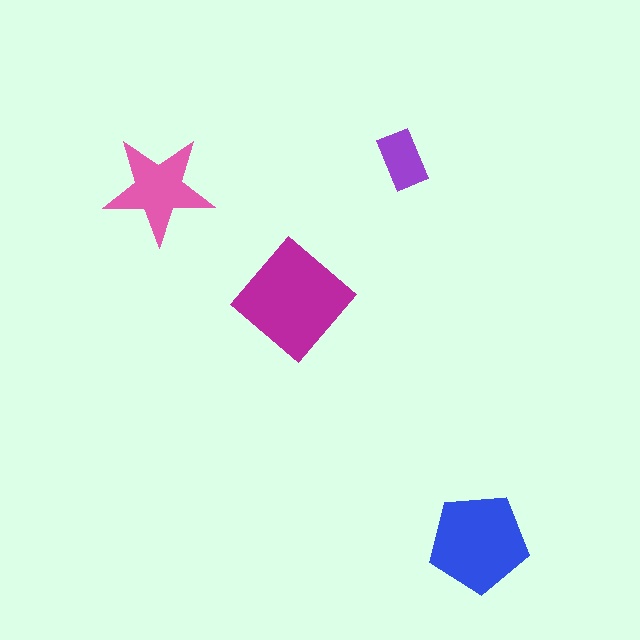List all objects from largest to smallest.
The magenta diamond, the blue pentagon, the pink star, the purple rectangle.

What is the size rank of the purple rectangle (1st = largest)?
4th.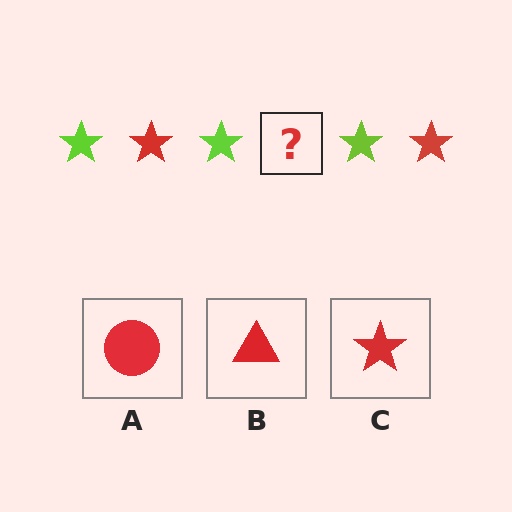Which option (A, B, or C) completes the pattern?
C.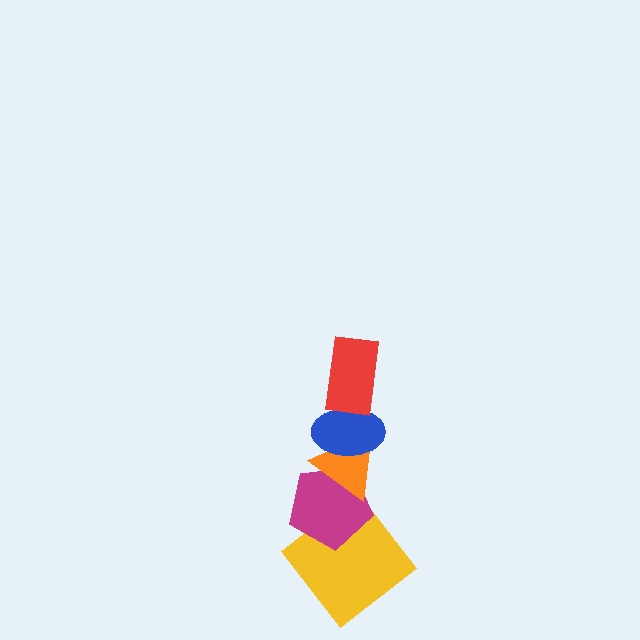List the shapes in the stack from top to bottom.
From top to bottom: the red rectangle, the blue ellipse, the orange triangle, the magenta pentagon, the yellow diamond.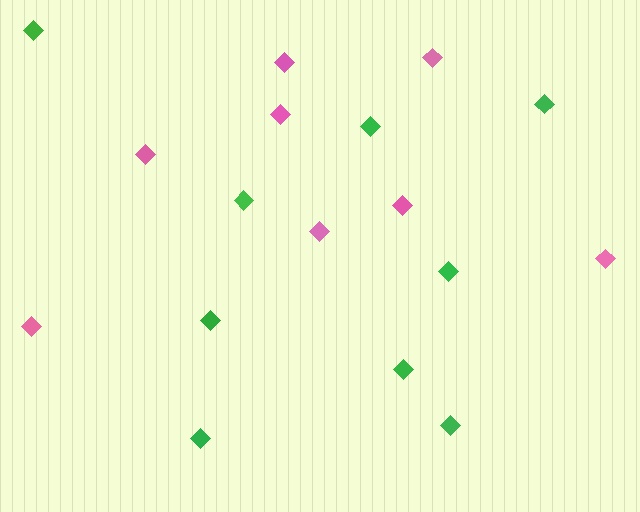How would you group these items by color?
There are 2 groups: one group of pink diamonds (8) and one group of green diamonds (9).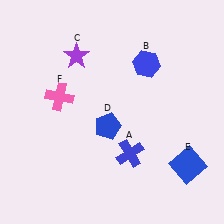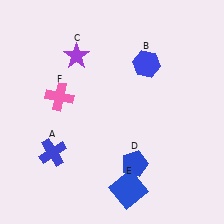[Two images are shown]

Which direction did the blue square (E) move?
The blue square (E) moved left.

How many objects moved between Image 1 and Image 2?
3 objects moved between the two images.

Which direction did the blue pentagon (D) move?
The blue pentagon (D) moved down.